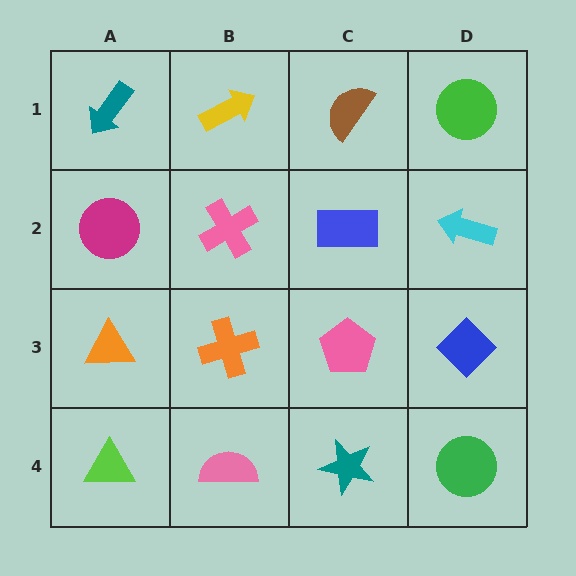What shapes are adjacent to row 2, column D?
A green circle (row 1, column D), a blue diamond (row 3, column D), a blue rectangle (row 2, column C).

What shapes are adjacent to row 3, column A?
A magenta circle (row 2, column A), a lime triangle (row 4, column A), an orange cross (row 3, column B).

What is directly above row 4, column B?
An orange cross.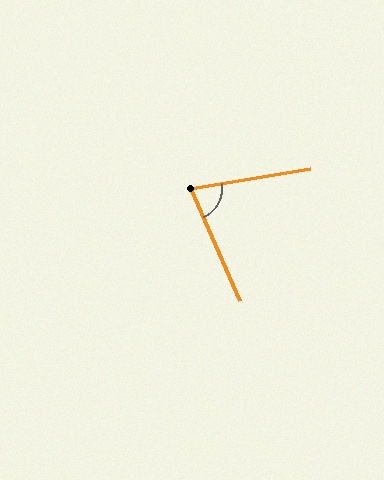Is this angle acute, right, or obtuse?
It is acute.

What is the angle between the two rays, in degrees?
Approximately 76 degrees.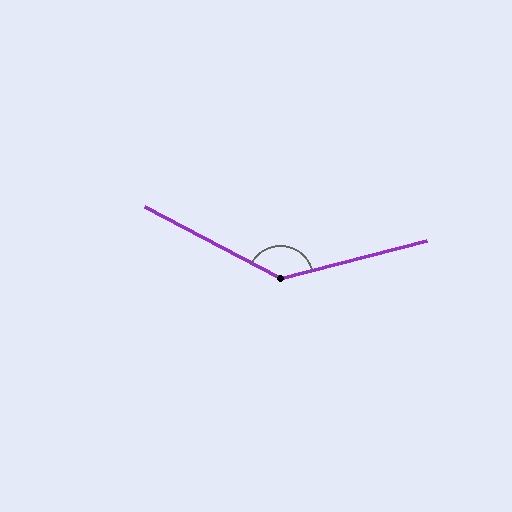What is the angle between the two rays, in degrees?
Approximately 138 degrees.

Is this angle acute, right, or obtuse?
It is obtuse.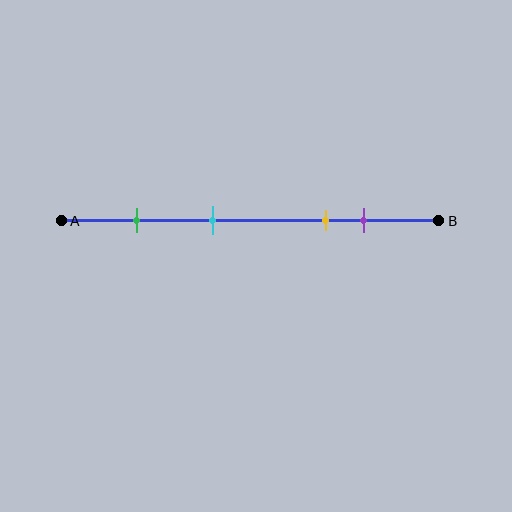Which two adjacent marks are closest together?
The yellow and purple marks are the closest adjacent pair.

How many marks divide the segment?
There are 4 marks dividing the segment.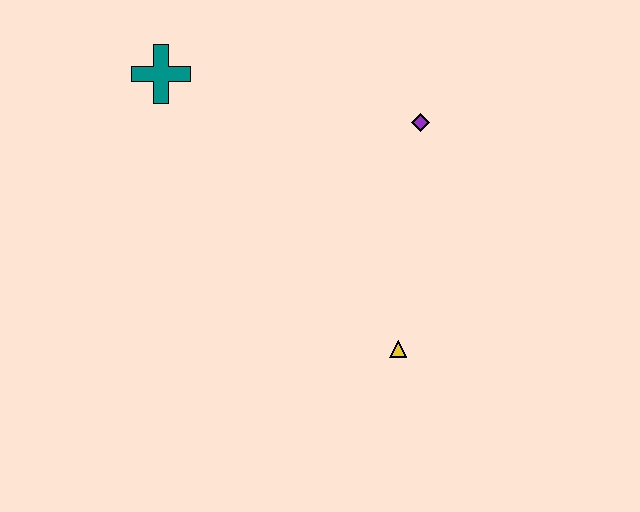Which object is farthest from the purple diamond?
The teal cross is farthest from the purple diamond.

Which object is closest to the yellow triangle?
The purple diamond is closest to the yellow triangle.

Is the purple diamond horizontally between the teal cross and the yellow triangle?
No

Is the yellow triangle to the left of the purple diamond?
Yes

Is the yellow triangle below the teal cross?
Yes